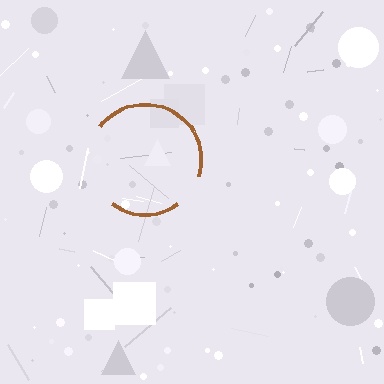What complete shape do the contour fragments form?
The contour fragments form a circle.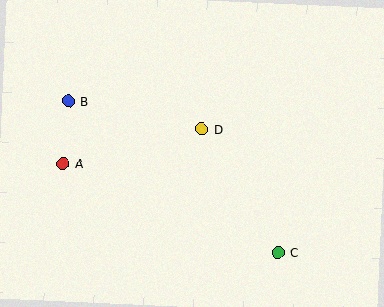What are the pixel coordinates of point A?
Point A is at (63, 164).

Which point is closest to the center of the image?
Point D at (202, 129) is closest to the center.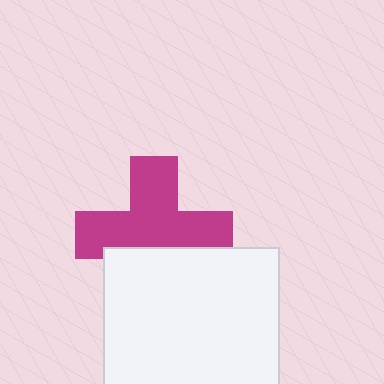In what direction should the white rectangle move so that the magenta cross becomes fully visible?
The white rectangle should move down. That is the shortest direction to clear the overlap and leave the magenta cross fully visible.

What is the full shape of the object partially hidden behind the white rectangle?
The partially hidden object is a magenta cross.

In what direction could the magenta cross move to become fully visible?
The magenta cross could move up. That would shift it out from behind the white rectangle entirely.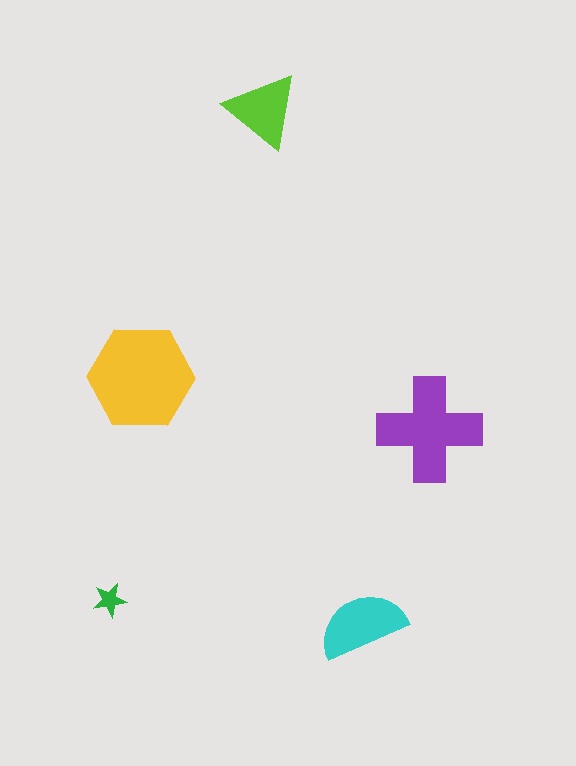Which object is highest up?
The lime triangle is topmost.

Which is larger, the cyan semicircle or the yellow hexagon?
The yellow hexagon.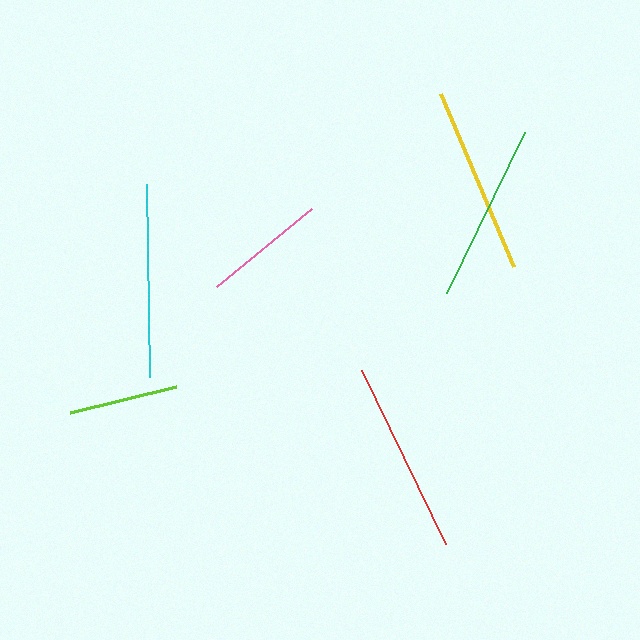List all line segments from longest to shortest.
From longest to shortest: red, cyan, yellow, green, pink, lime.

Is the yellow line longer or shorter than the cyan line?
The cyan line is longer than the yellow line.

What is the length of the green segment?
The green segment is approximately 178 pixels long.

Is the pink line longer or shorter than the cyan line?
The cyan line is longer than the pink line.